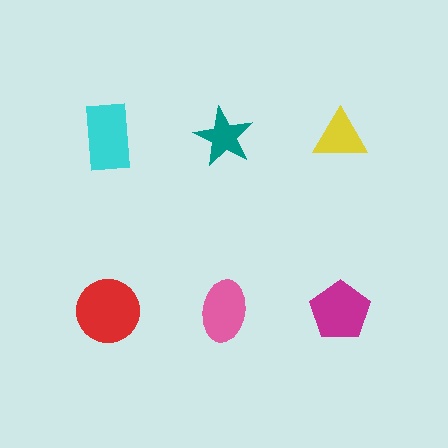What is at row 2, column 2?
A pink ellipse.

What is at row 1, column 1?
A cyan rectangle.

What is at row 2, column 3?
A magenta pentagon.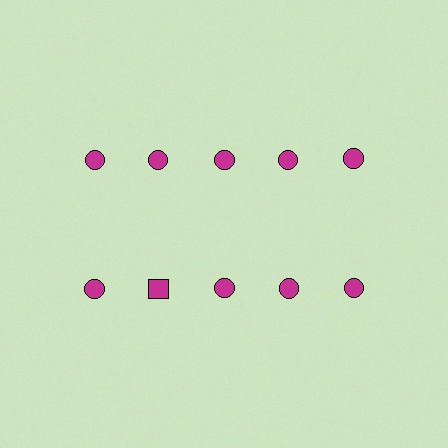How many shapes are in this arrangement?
There are 10 shapes arranged in a grid pattern.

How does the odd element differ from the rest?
It has a different shape: square instead of circle.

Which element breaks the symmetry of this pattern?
The magenta square in the second row, second from left column breaks the symmetry. All other shapes are magenta circles.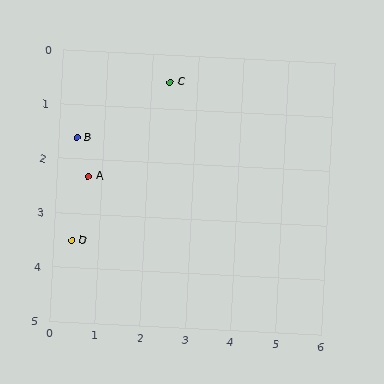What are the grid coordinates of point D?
Point D is at approximately (0.4, 3.5).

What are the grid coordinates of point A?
Point A is at approximately (0.7, 2.3).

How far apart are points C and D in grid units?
Points C and D are about 3.6 grid units apart.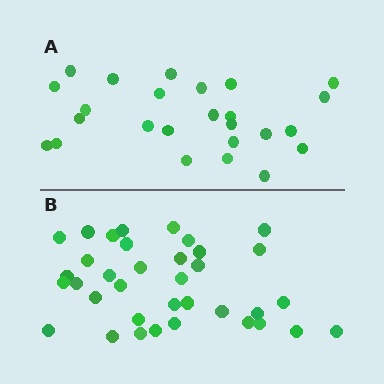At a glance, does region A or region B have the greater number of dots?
Region B (the bottom region) has more dots.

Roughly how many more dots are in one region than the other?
Region B has roughly 12 or so more dots than region A.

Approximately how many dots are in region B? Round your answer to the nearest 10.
About 40 dots. (The exact count is 36, which rounds to 40.)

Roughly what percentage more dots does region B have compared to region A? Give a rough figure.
About 45% more.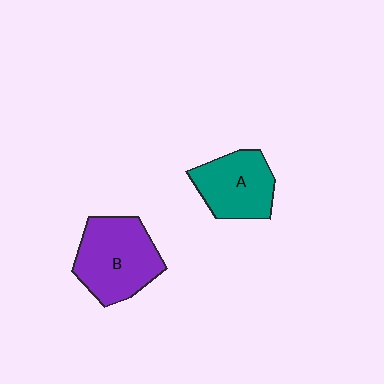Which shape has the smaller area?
Shape A (teal).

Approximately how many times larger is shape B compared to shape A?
Approximately 1.3 times.